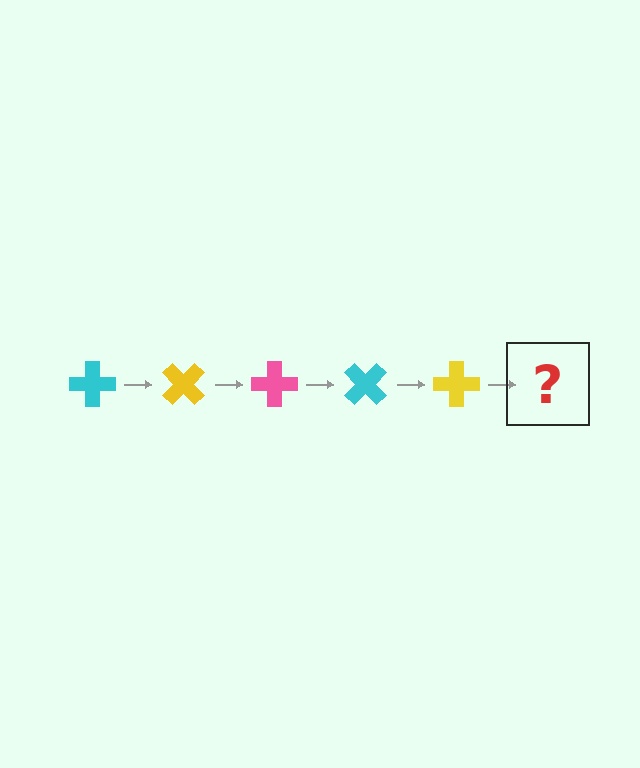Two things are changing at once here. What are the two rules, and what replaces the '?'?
The two rules are that it rotates 45 degrees each step and the color cycles through cyan, yellow, and pink. The '?' should be a pink cross, rotated 225 degrees from the start.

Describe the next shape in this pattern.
It should be a pink cross, rotated 225 degrees from the start.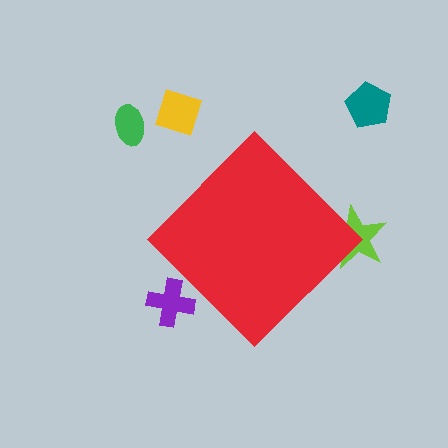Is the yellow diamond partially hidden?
No, the yellow diamond is fully visible.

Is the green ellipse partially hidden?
No, the green ellipse is fully visible.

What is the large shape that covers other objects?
A red diamond.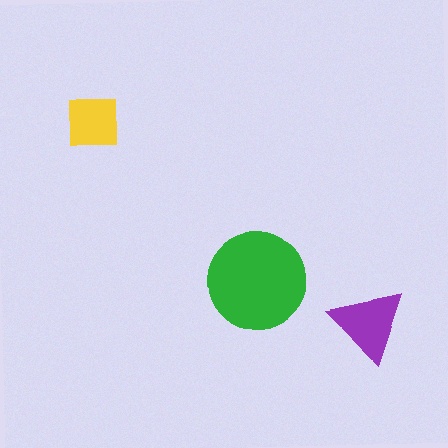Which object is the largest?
The green circle.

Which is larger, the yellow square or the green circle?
The green circle.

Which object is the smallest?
The yellow square.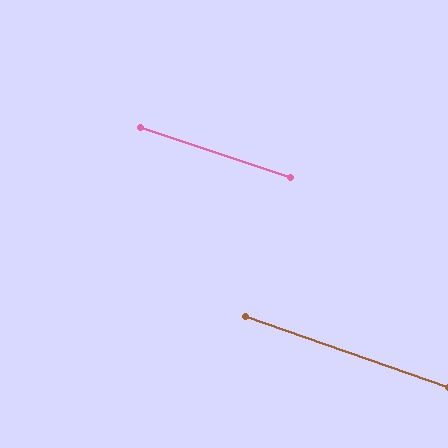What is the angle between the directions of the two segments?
Approximately 1 degree.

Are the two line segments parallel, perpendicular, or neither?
Parallel — their directions differ by only 0.7°.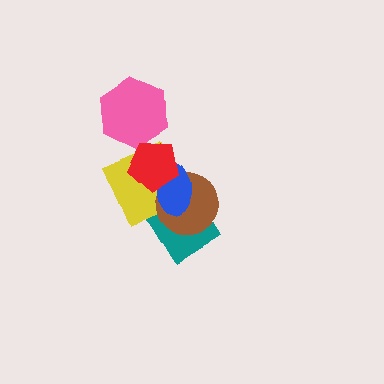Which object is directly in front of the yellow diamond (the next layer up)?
The pink hexagon is directly in front of the yellow diamond.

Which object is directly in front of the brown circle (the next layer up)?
The blue ellipse is directly in front of the brown circle.